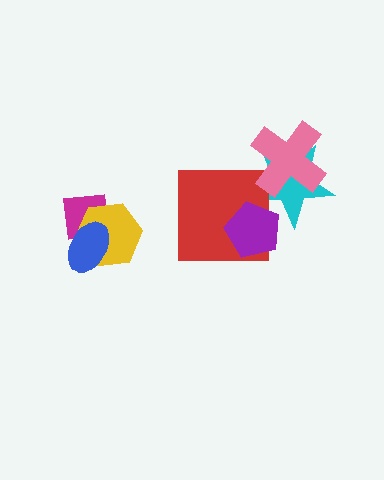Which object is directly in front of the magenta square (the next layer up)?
The yellow hexagon is directly in front of the magenta square.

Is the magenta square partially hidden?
Yes, it is partially covered by another shape.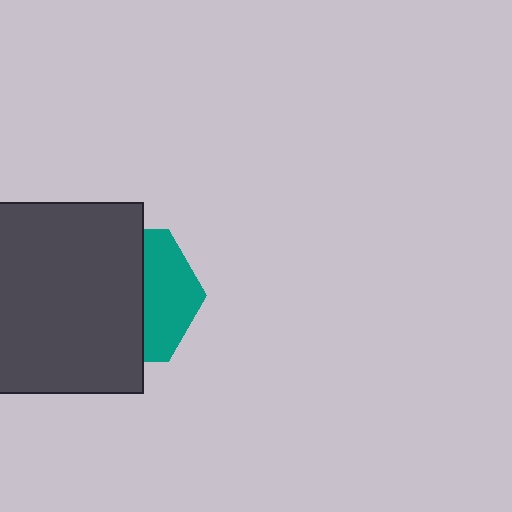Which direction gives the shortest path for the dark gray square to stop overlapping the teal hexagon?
Moving left gives the shortest separation.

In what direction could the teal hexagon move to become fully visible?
The teal hexagon could move right. That would shift it out from behind the dark gray square entirely.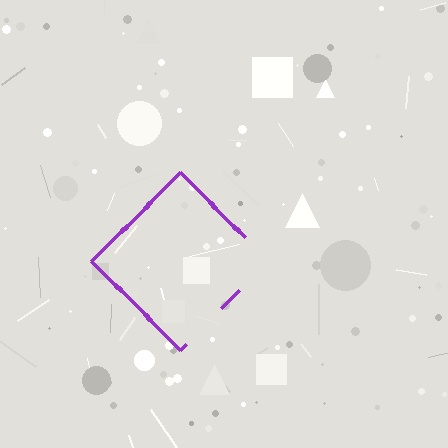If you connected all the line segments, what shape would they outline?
They would outline a diamond.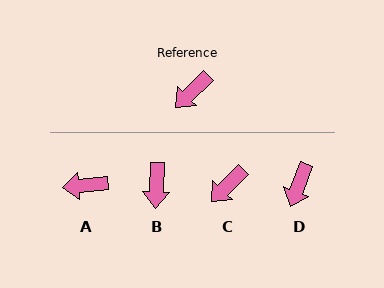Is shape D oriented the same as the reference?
No, it is off by about 25 degrees.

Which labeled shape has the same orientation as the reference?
C.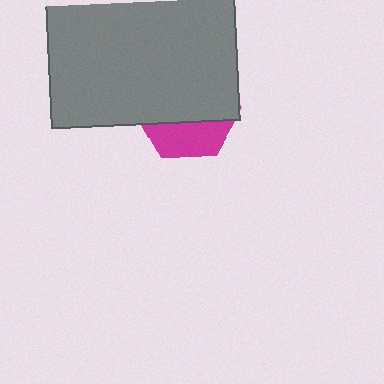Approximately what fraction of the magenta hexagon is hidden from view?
Roughly 68% of the magenta hexagon is hidden behind the gray rectangle.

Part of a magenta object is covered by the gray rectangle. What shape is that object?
It is a hexagon.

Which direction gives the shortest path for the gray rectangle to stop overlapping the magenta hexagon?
Moving up gives the shortest separation.